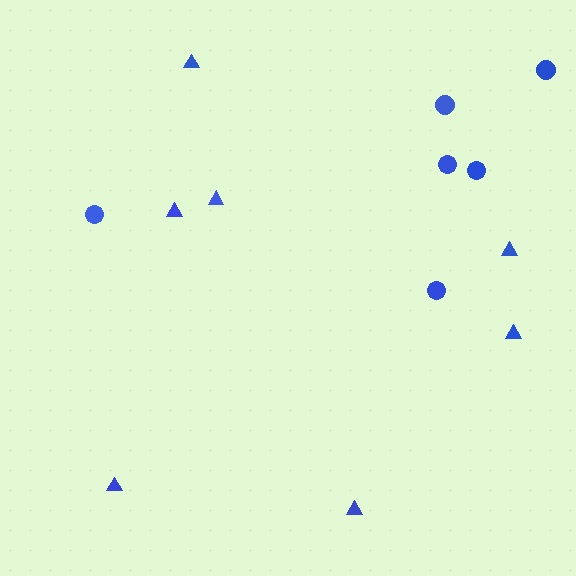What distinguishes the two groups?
There are 2 groups: one group of triangles (7) and one group of circles (6).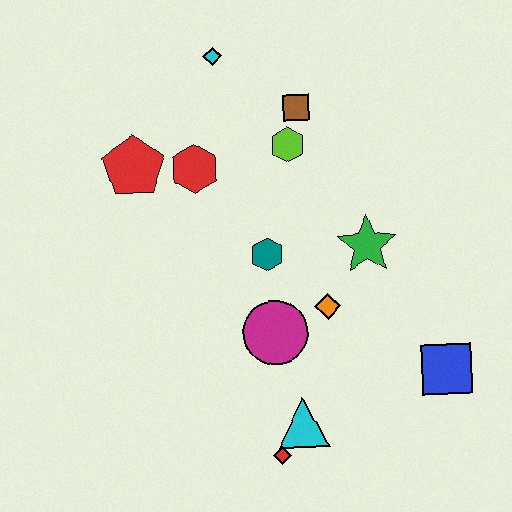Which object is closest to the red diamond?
The cyan triangle is closest to the red diamond.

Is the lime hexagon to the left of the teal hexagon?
No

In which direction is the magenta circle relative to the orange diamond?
The magenta circle is to the left of the orange diamond.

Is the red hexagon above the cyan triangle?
Yes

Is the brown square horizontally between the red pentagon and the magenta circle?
No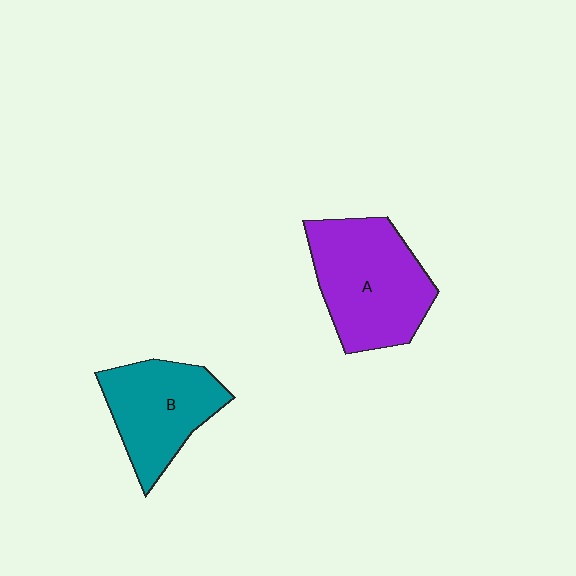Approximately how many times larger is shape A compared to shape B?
Approximately 1.3 times.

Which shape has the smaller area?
Shape B (teal).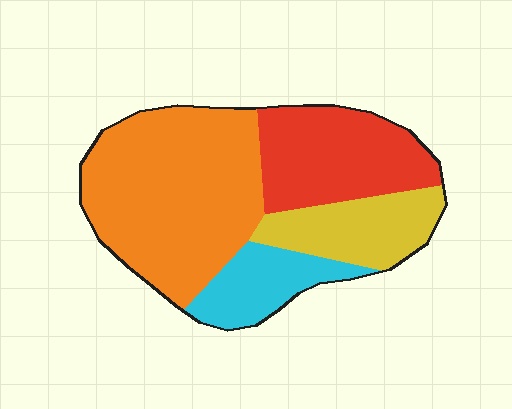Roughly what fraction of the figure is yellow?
Yellow covers roughly 15% of the figure.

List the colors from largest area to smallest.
From largest to smallest: orange, red, yellow, cyan.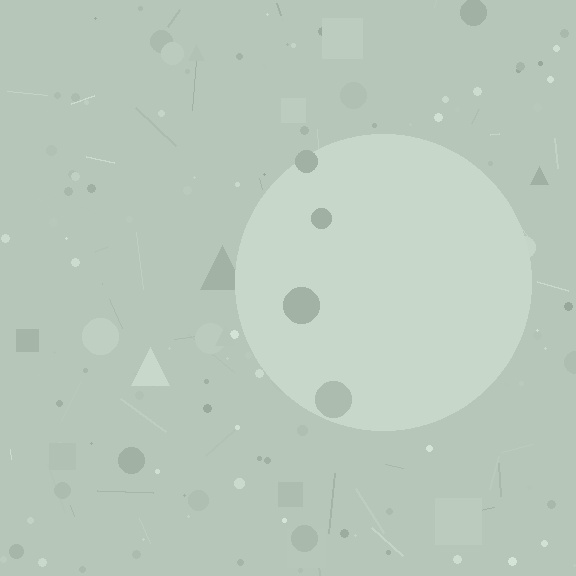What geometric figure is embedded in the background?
A circle is embedded in the background.